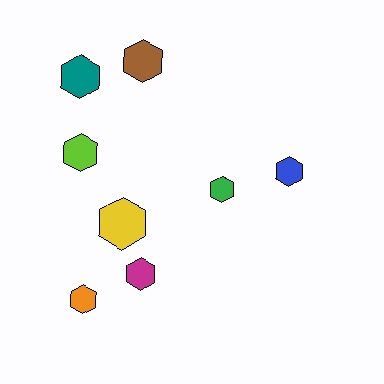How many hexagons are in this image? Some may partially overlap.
There are 8 hexagons.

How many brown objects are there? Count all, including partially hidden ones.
There is 1 brown object.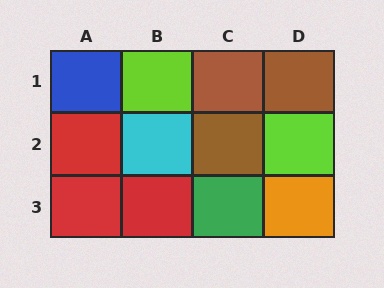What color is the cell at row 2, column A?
Red.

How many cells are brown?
3 cells are brown.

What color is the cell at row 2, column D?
Lime.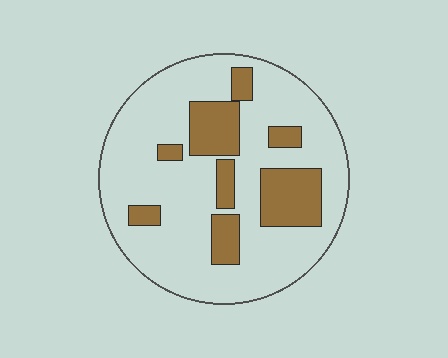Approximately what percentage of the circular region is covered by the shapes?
Approximately 25%.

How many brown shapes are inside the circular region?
8.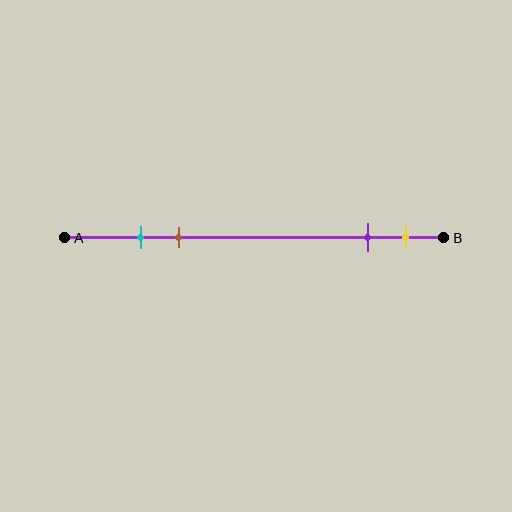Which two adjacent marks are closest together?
The cyan and brown marks are the closest adjacent pair.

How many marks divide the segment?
There are 4 marks dividing the segment.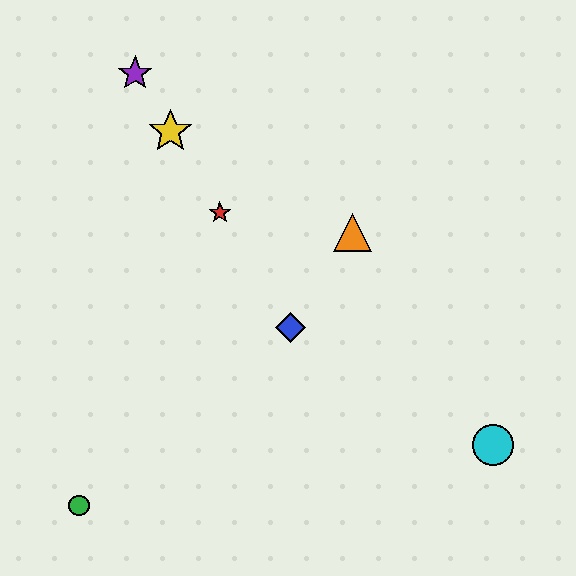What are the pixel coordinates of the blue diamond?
The blue diamond is at (290, 328).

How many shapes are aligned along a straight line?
4 shapes (the red star, the blue diamond, the yellow star, the purple star) are aligned along a straight line.